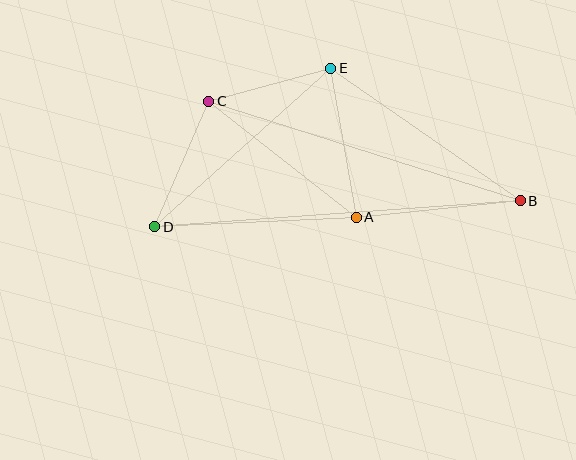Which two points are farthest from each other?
Points B and D are farthest from each other.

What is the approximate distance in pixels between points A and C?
The distance between A and C is approximately 187 pixels.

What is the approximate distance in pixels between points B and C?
The distance between B and C is approximately 327 pixels.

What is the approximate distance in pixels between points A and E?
The distance between A and E is approximately 151 pixels.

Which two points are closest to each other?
Points C and E are closest to each other.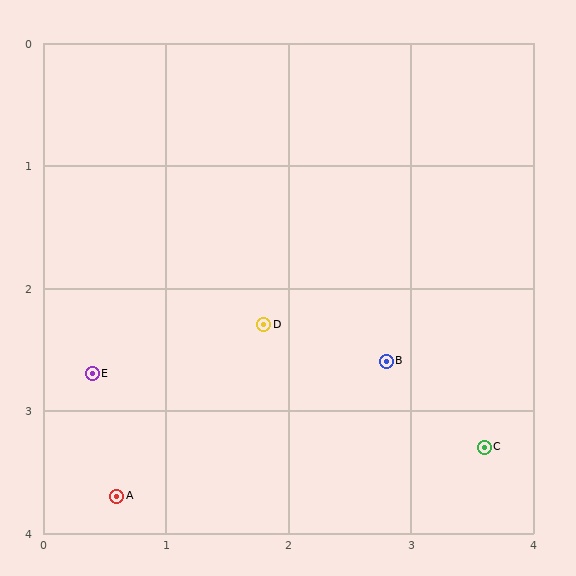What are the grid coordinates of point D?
Point D is at approximately (1.8, 2.3).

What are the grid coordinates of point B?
Point B is at approximately (2.8, 2.6).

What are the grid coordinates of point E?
Point E is at approximately (0.4, 2.7).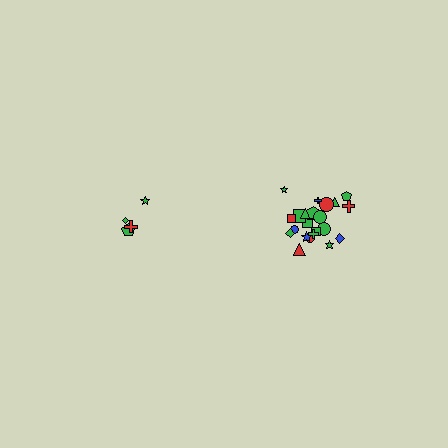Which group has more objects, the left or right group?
The right group.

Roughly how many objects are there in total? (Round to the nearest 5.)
Roughly 30 objects in total.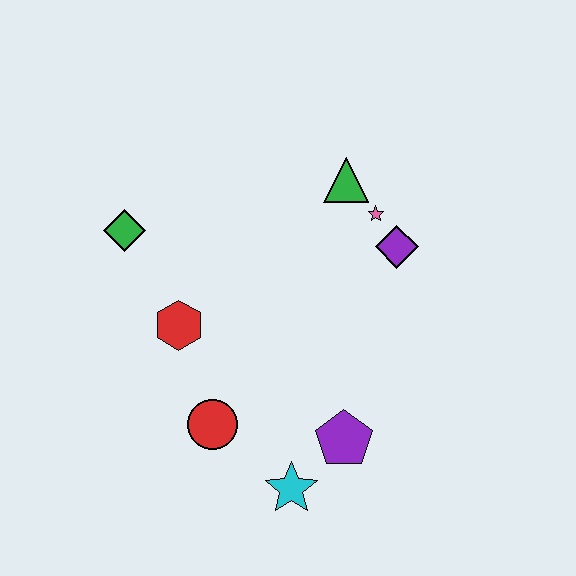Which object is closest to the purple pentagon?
The cyan star is closest to the purple pentagon.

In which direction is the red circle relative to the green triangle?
The red circle is below the green triangle.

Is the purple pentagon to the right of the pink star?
No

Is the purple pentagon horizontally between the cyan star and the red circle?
No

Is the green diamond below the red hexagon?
No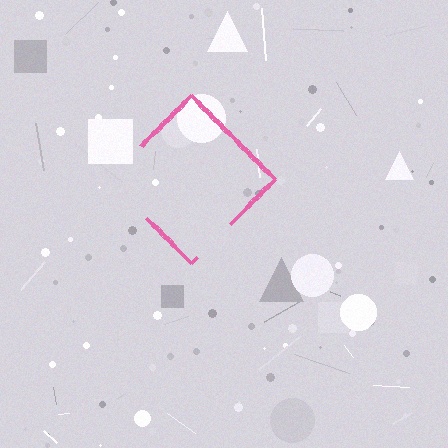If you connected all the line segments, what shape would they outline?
They would outline a diamond.